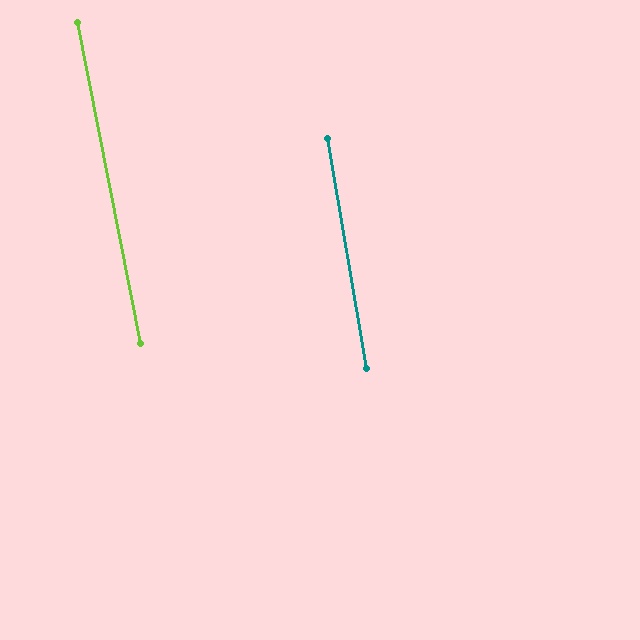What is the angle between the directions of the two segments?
Approximately 2 degrees.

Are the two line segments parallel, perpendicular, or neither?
Parallel — their directions differ by only 1.5°.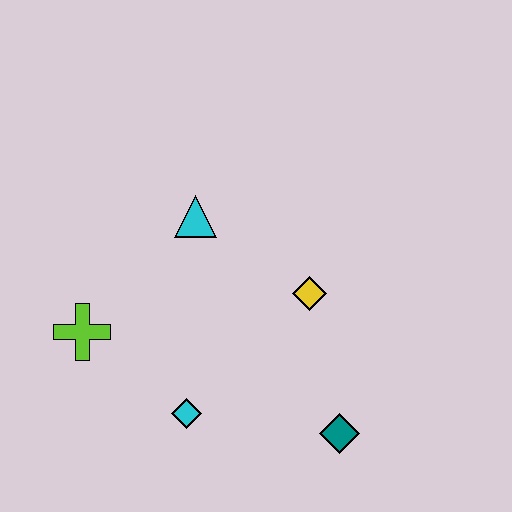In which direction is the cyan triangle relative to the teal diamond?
The cyan triangle is above the teal diamond.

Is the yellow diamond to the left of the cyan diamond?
No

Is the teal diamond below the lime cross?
Yes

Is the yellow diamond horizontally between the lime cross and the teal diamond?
Yes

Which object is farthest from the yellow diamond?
The lime cross is farthest from the yellow diamond.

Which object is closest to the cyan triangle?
The yellow diamond is closest to the cyan triangle.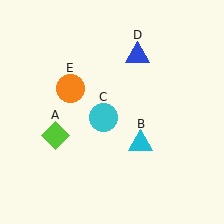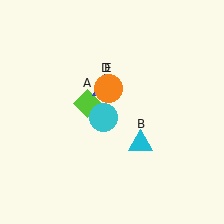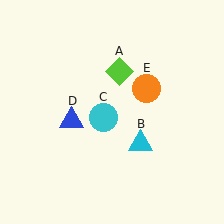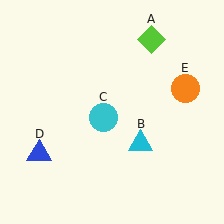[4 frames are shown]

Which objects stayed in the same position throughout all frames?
Cyan triangle (object B) and cyan circle (object C) remained stationary.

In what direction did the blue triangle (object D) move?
The blue triangle (object D) moved down and to the left.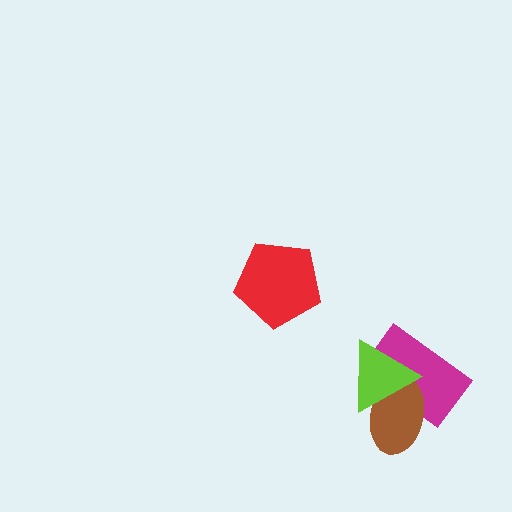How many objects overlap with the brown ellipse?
2 objects overlap with the brown ellipse.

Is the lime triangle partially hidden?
No, no other shape covers it.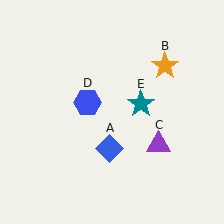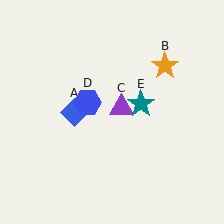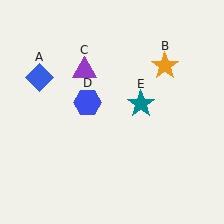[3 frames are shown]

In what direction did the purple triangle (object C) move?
The purple triangle (object C) moved up and to the left.